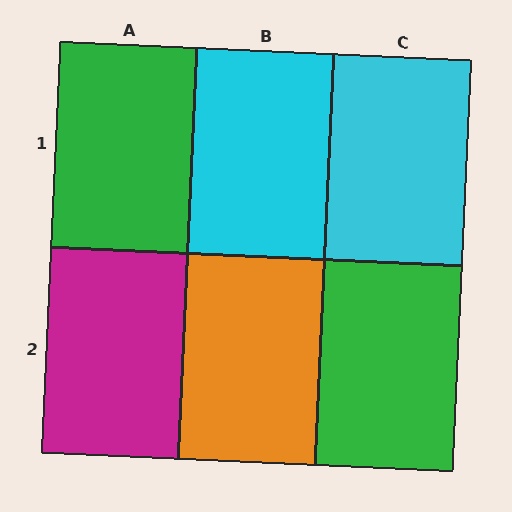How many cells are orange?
1 cell is orange.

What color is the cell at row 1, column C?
Cyan.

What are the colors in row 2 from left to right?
Magenta, orange, green.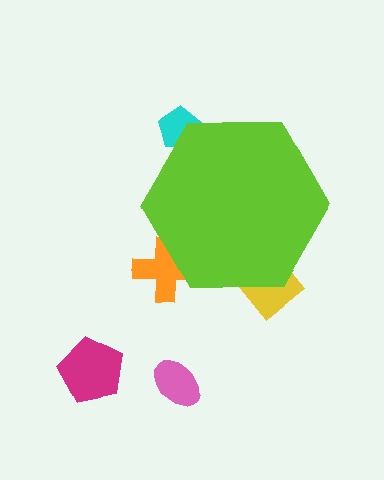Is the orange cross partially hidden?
Yes, the orange cross is partially hidden behind the lime hexagon.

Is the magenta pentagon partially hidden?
No, the magenta pentagon is fully visible.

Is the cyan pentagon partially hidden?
Yes, the cyan pentagon is partially hidden behind the lime hexagon.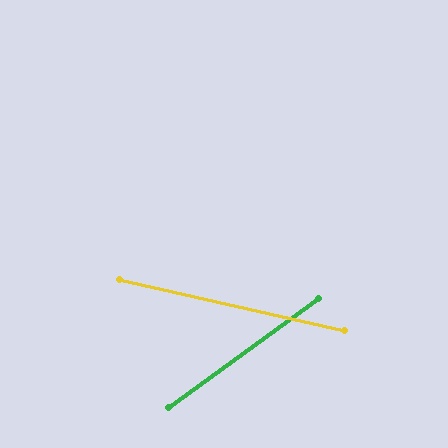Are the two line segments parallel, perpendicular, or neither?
Neither parallel nor perpendicular — they differ by about 49°.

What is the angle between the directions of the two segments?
Approximately 49 degrees.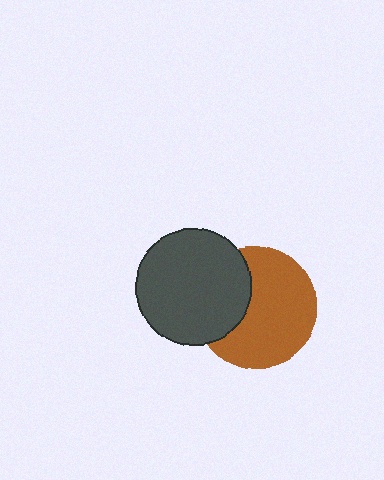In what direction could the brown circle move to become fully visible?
The brown circle could move right. That would shift it out from behind the dark gray circle entirely.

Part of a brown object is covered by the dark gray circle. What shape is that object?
It is a circle.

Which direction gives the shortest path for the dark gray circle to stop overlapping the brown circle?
Moving left gives the shortest separation.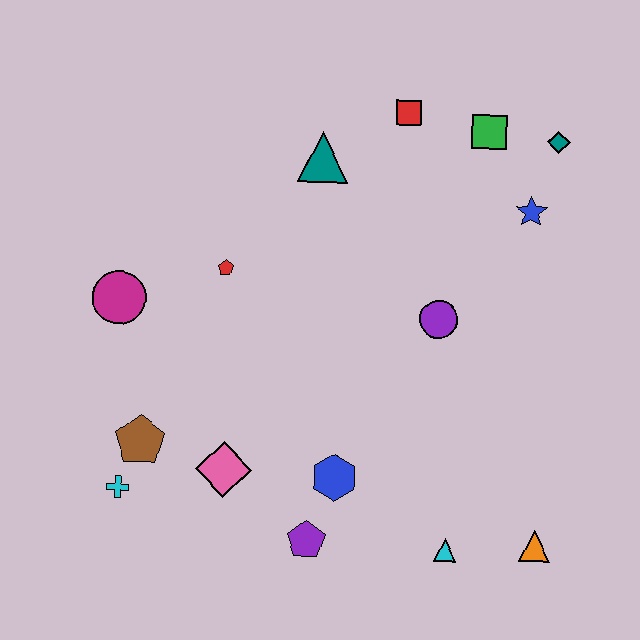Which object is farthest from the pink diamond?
The teal diamond is farthest from the pink diamond.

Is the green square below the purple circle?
No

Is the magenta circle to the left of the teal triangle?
Yes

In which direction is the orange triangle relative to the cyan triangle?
The orange triangle is to the right of the cyan triangle.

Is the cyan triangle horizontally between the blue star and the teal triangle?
Yes